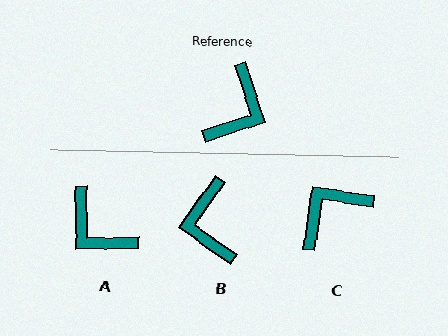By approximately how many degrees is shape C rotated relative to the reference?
Approximately 153 degrees counter-clockwise.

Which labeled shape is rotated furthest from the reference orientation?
C, about 153 degrees away.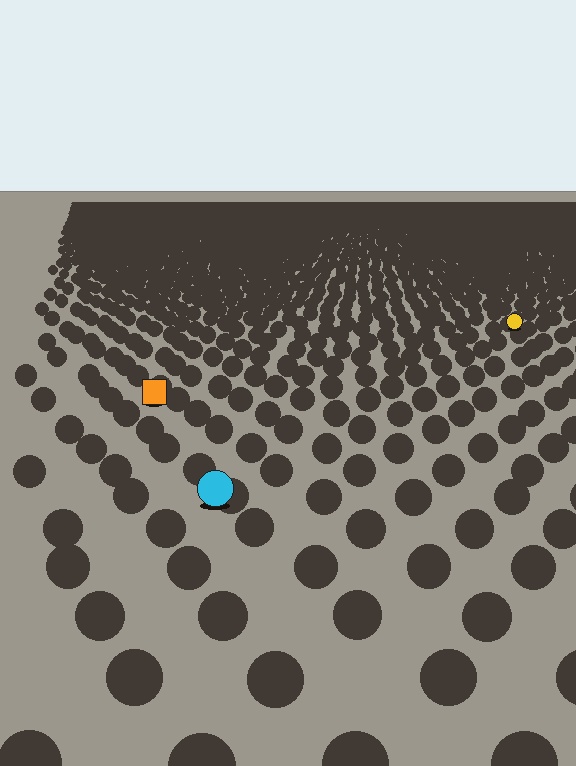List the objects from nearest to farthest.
From nearest to farthest: the cyan circle, the orange square, the yellow circle.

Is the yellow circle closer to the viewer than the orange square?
No. The orange square is closer — you can tell from the texture gradient: the ground texture is coarser near it.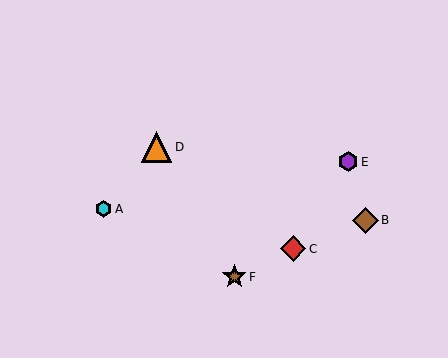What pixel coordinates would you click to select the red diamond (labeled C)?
Click at (293, 249) to select the red diamond C.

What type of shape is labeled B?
Shape B is a brown diamond.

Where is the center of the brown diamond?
The center of the brown diamond is at (366, 220).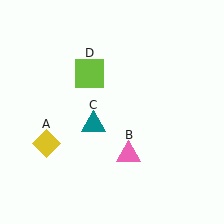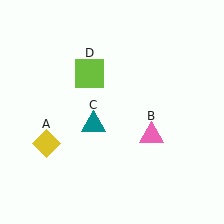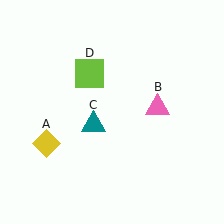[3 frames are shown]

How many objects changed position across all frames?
1 object changed position: pink triangle (object B).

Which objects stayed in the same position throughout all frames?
Yellow diamond (object A) and teal triangle (object C) and lime square (object D) remained stationary.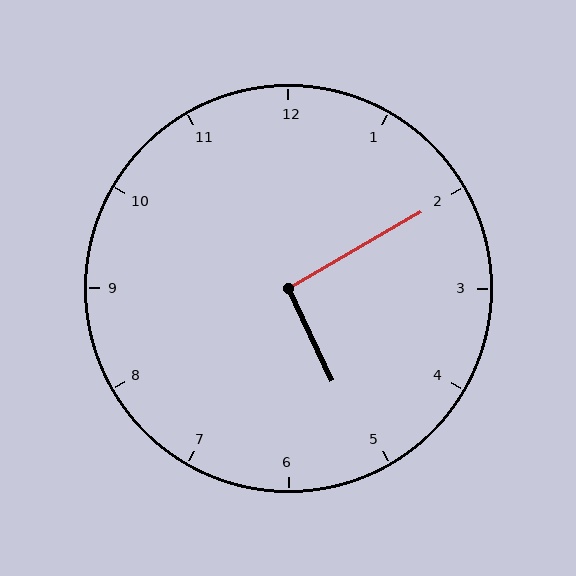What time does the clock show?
5:10.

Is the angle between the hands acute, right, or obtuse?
It is right.